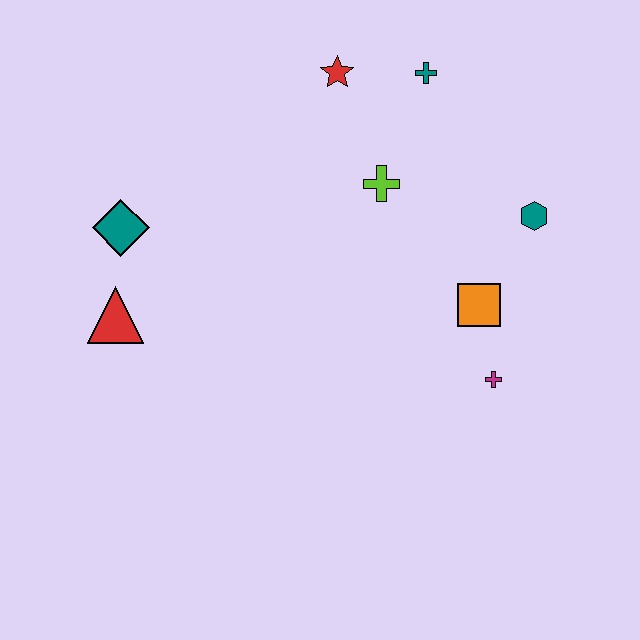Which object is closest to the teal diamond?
The red triangle is closest to the teal diamond.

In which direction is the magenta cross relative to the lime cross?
The magenta cross is below the lime cross.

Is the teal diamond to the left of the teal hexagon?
Yes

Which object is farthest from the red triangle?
The teal hexagon is farthest from the red triangle.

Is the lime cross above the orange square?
Yes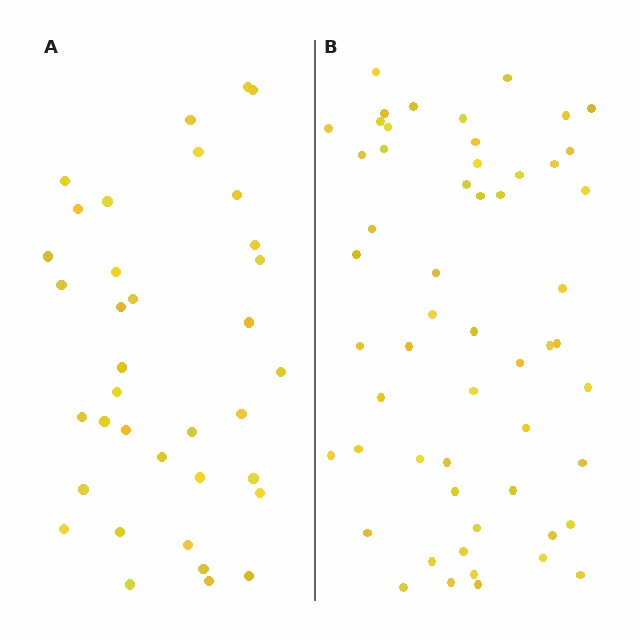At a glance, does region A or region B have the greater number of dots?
Region B (the right region) has more dots.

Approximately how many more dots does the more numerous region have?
Region B has approximately 20 more dots than region A.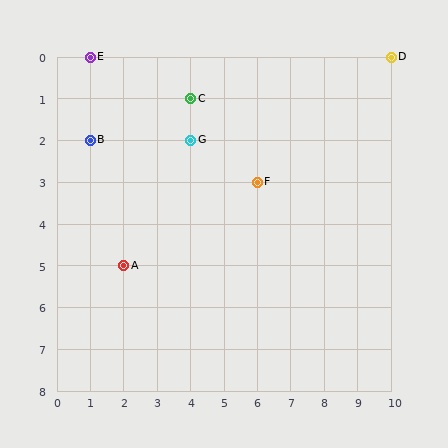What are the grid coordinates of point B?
Point B is at grid coordinates (1, 2).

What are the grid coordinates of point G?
Point G is at grid coordinates (4, 2).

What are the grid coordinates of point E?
Point E is at grid coordinates (1, 0).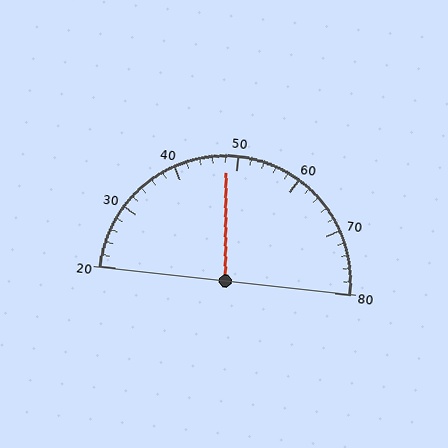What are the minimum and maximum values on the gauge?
The gauge ranges from 20 to 80.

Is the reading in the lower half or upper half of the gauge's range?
The reading is in the lower half of the range (20 to 80).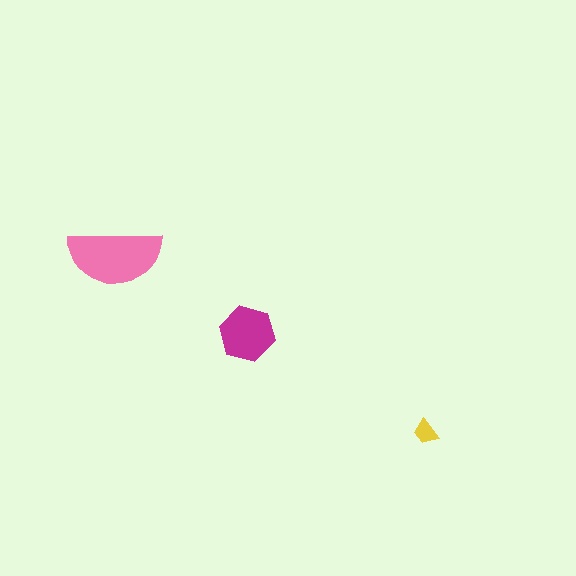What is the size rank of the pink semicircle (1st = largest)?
1st.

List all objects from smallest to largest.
The yellow trapezoid, the magenta hexagon, the pink semicircle.